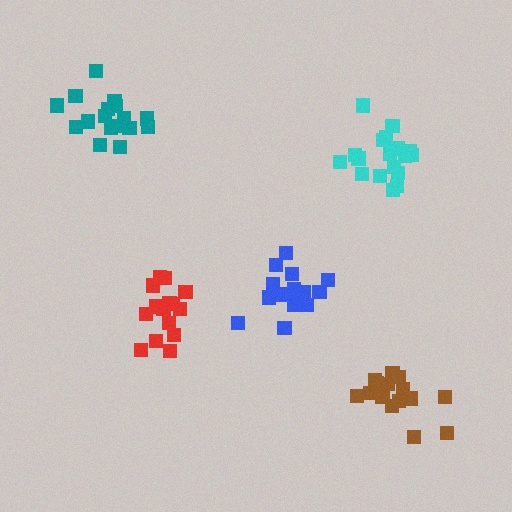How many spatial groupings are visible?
There are 5 spatial groupings.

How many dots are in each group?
Group 1: 18 dots, Group 2: 15 dots, Group 3: 18 dots, Group 4: 16 dots, Group 5: 16 dots (83 total).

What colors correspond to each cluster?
The clusters are colored: cyan, brown, teal, red, blue.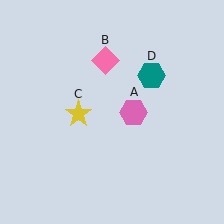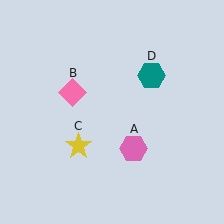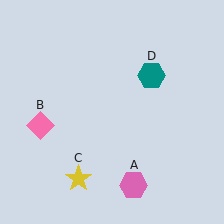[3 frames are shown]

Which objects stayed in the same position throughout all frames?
Teal hexagon (object D) remained stationary.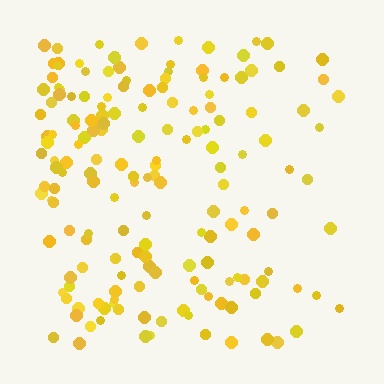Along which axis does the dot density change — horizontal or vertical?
Horizontal.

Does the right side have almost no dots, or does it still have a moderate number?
Still a moderate number, just noticeably fewer than the left.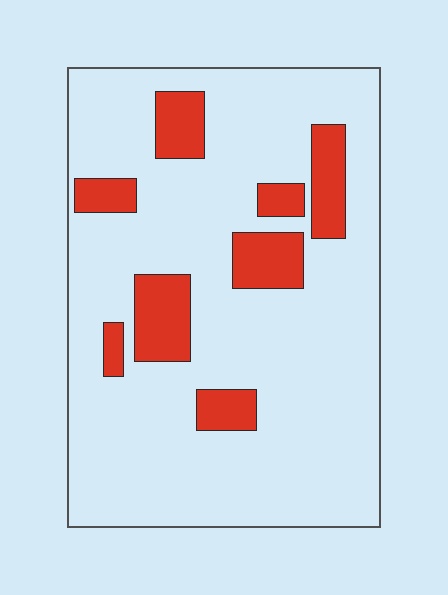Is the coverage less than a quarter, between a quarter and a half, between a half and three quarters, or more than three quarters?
Less than a quarter.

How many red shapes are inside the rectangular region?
8.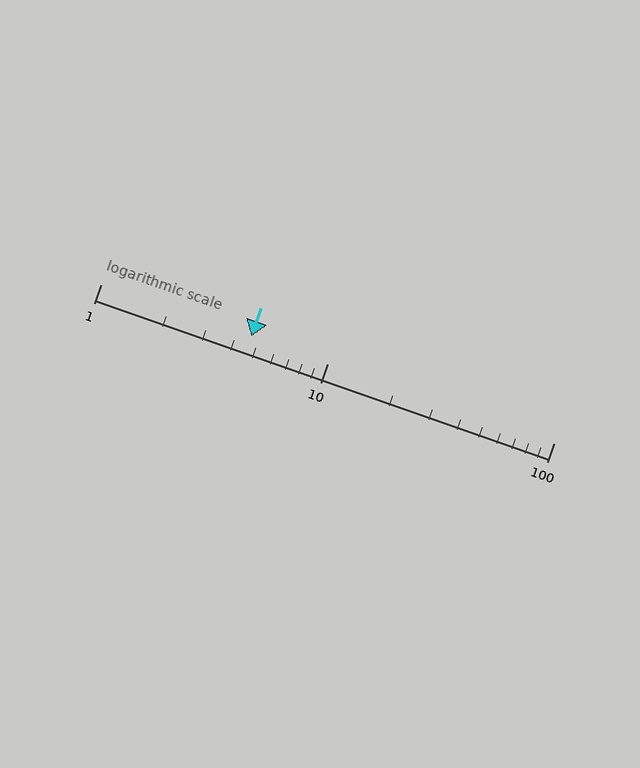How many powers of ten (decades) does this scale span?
The scale spans 2 decades, from 1 to 100.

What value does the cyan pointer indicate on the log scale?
The pointer indicates approximately 4.6.